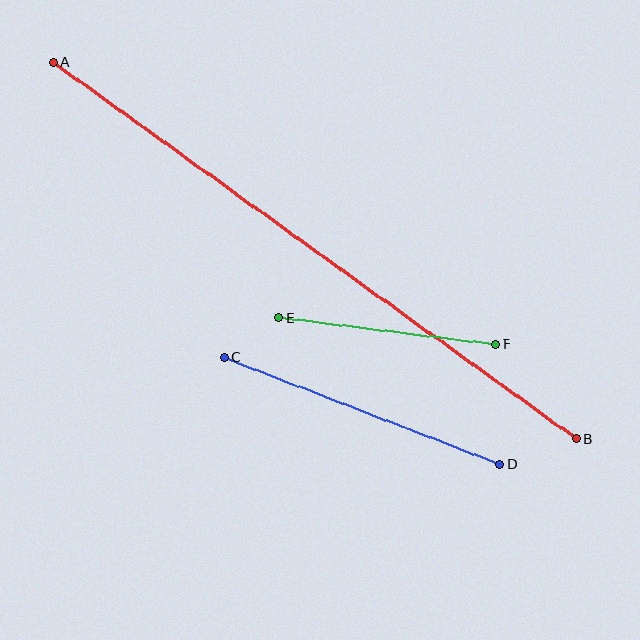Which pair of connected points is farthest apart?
Points A and B are farthest apart.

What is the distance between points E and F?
The distance is approximately 218 pixels.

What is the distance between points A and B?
The distance is approximately 644 pixels.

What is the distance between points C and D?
The distance is approximately 296 pixels.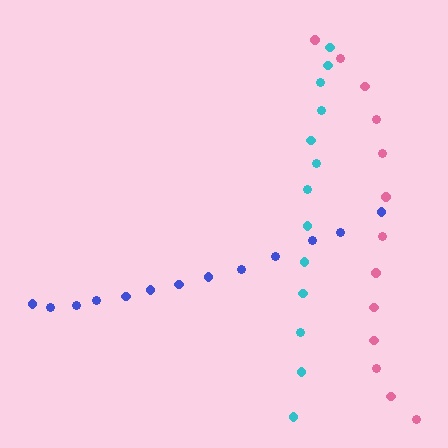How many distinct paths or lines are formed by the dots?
There are 3 distinct paths.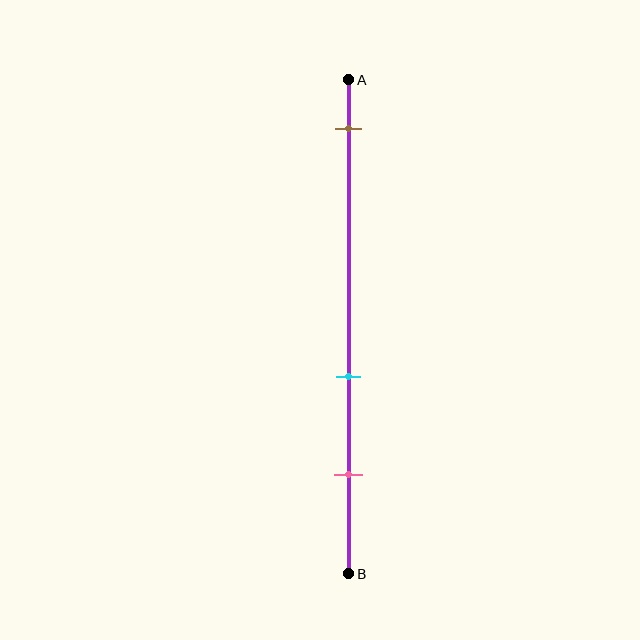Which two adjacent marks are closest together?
The cyan and pink marks are the closest adjacent pair.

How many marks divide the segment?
There are 3 marks dividing the segment.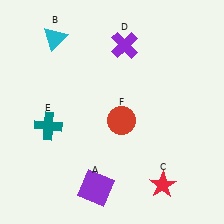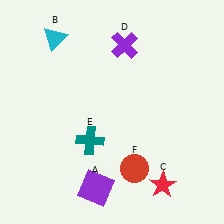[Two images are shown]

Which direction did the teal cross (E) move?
The teal cross (E) moved right.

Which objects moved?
The objects that moved are: the teal cross (E), the red circle (F).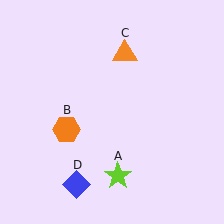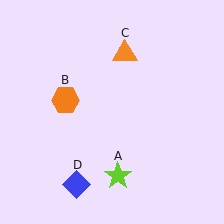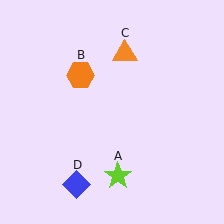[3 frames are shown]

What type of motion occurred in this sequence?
The orange hexagon (object B) rotated clockwise around the center of the scene.